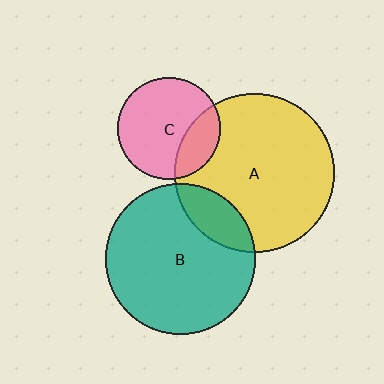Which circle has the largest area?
Circle A (yellow).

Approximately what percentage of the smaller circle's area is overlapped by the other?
Approximately 15%.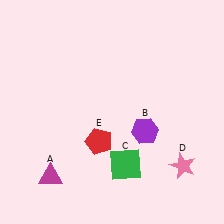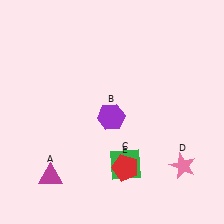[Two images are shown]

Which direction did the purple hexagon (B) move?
The purple hexagon (B) moved left.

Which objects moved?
The objects that moved are: the purple hexagon (B), the red pentagon (E).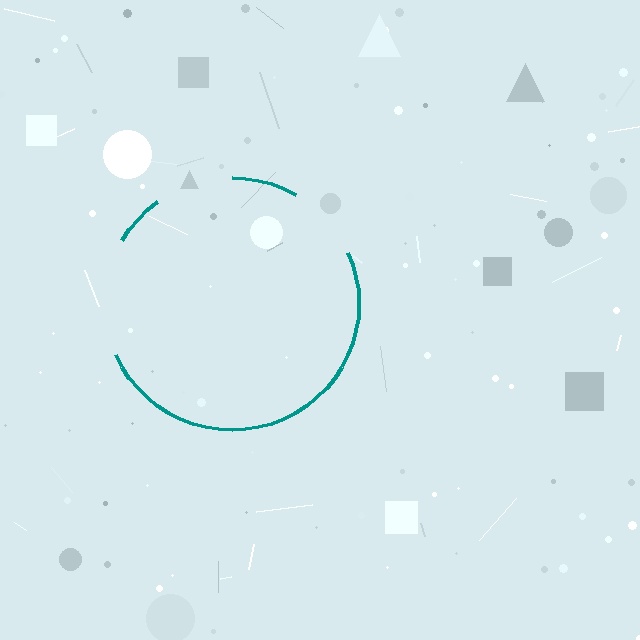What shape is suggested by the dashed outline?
The dashed outline suggests a circle.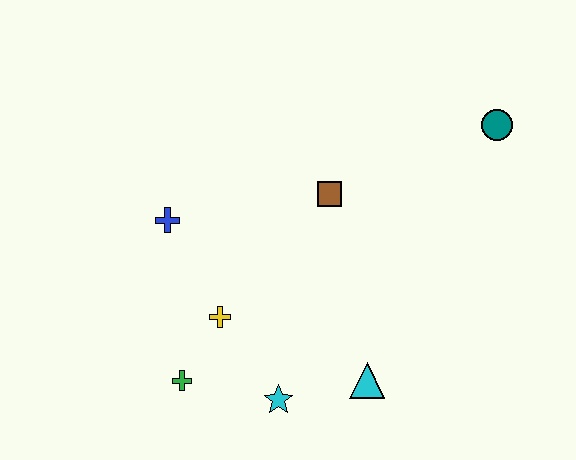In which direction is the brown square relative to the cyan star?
The brown square is above the cyan star.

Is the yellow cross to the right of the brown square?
No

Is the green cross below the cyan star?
No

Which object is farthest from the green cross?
The teal circle is farthest from the green cross.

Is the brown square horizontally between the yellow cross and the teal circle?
Yes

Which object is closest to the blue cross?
The yellow cross is closest to the blue cross.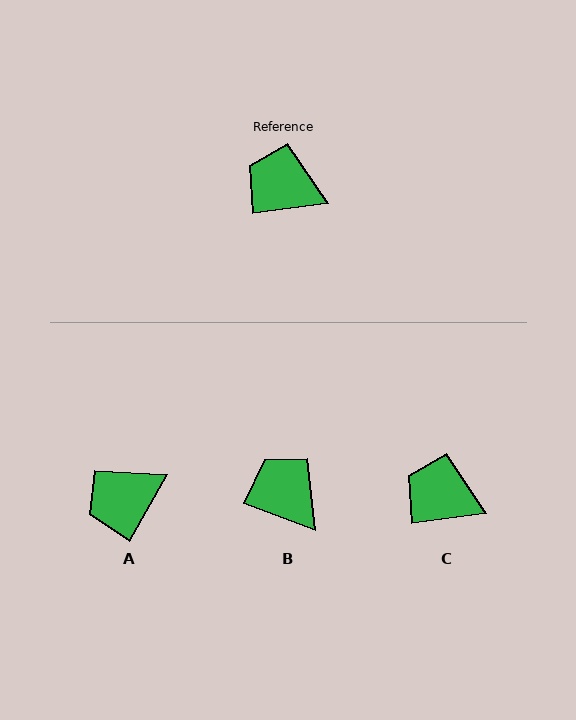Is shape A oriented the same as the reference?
No, it is off by about 53 degrees.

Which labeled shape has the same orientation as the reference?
C.